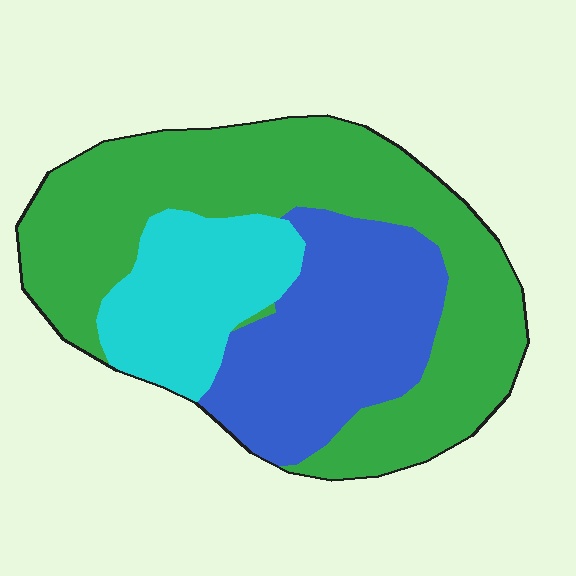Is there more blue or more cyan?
Blue.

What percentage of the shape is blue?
Blue covers roughly 30% of the shape.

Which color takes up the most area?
Green, at roughly 50%.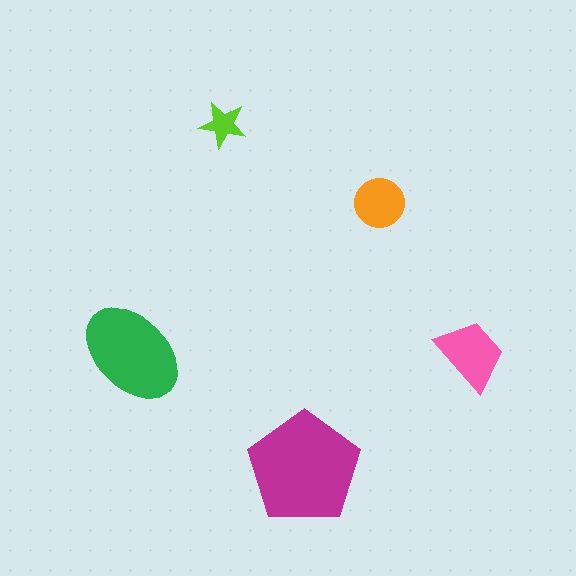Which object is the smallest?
The lime star.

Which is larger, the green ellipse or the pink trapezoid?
The green ellipse.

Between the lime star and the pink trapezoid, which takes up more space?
The pink trapezoid.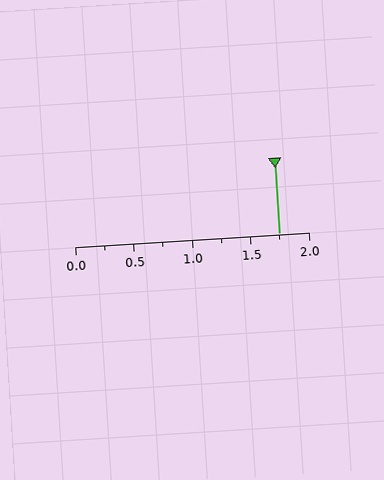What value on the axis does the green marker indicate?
The marker indicates approximately 1.75.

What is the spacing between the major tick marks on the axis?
The major ticks are spaced 0.5 apart.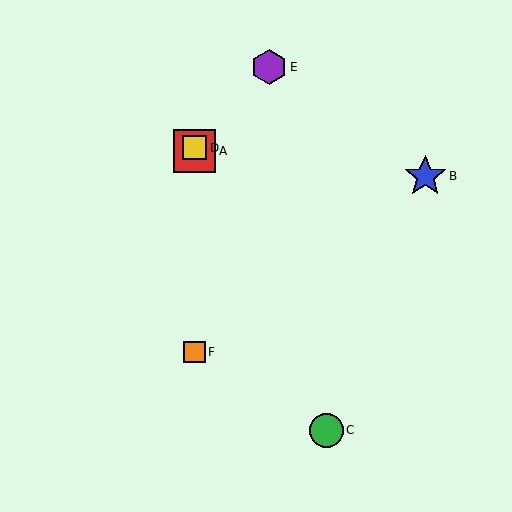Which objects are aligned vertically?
Objects A, D, F are aligned vertically.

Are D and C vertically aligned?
No, D is at x≈194 and C is at x≈327.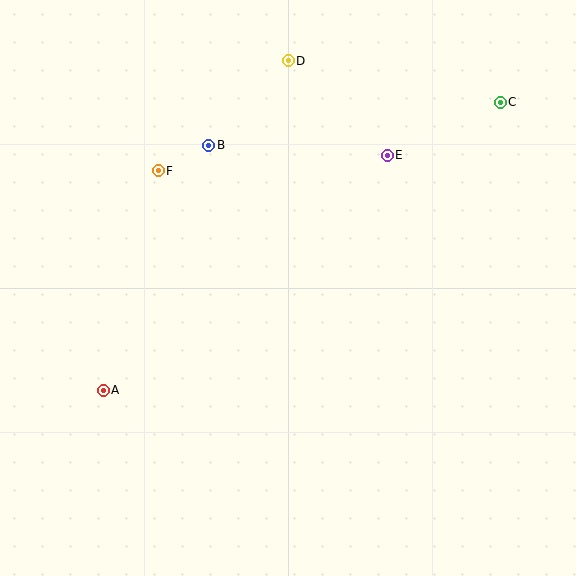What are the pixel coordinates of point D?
Point D is at (288, 61).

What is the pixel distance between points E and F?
The distance between E and F is 230 pixels.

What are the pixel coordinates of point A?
Point A is at (103, 390).